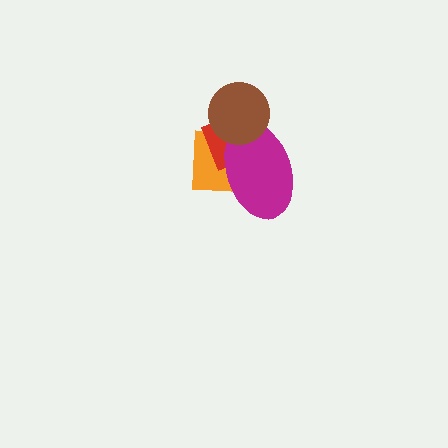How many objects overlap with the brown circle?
3 objects overlap with the brown circle.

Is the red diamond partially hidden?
Yes, it is partially covered by another shape.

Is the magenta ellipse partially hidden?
Yes, it is partially covered by another shape.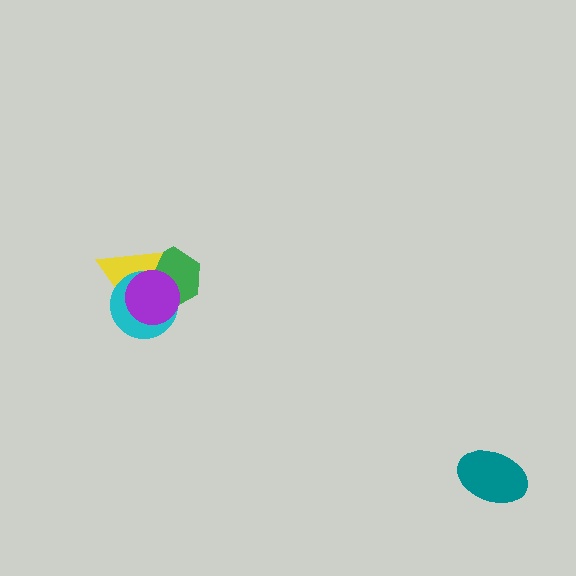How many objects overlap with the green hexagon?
3 objects overlap with the green hexagon.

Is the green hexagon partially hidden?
Yes, it is partially covered by another shape.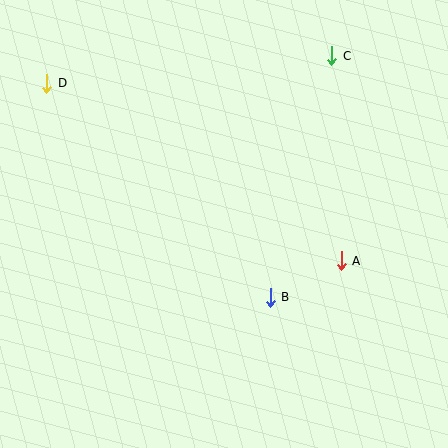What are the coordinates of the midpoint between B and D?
The midpoint between B and D is at (158, 190).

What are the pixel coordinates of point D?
Point D is at (47, 83).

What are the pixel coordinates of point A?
Point A is at (341, 261).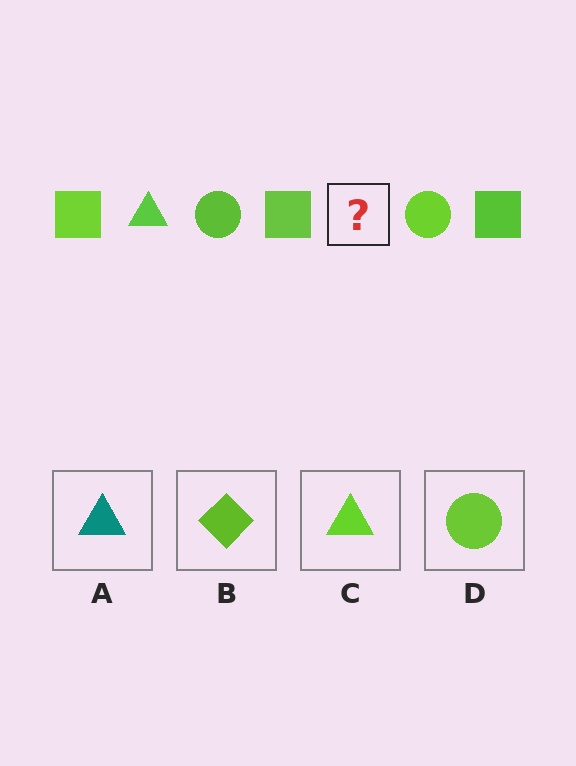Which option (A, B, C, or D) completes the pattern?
C.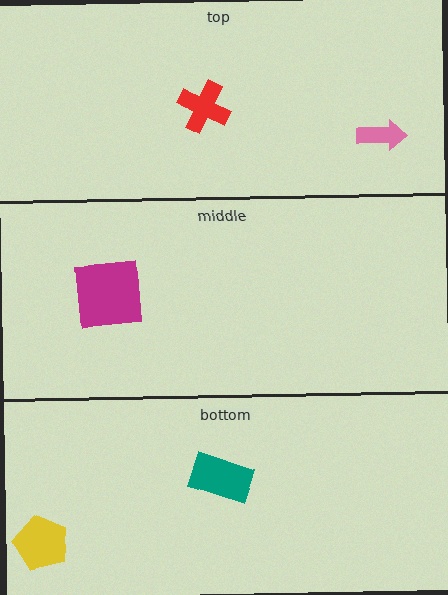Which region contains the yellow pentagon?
The bottom region.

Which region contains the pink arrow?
The top region.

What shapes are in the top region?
The pink arrow, the red cross.